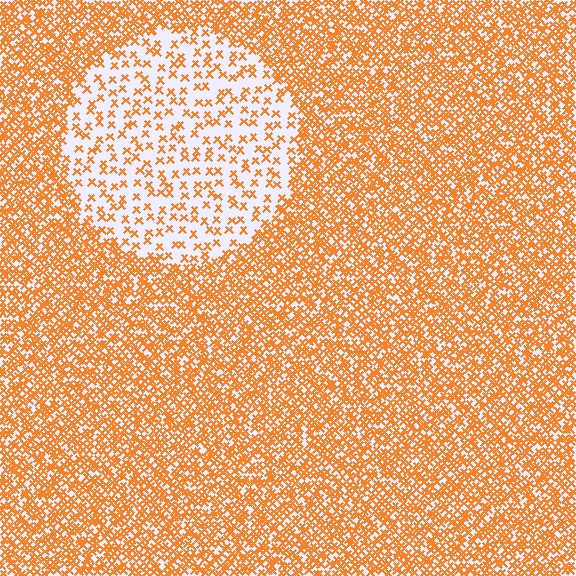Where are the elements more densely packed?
The elements are more densely packed outside the circle boundary.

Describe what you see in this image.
The image contains small orange elements arranged at two different densities. A circle-shaped region is visible where the elements are less densely packed than the surrounding area.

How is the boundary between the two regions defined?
The boundary is defined by a change in element density (approximately 3.1x ratio). All elements are the same color, size, and shape.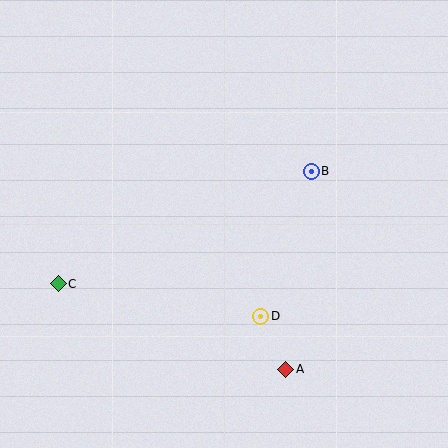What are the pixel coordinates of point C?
Point C is at (58, 284).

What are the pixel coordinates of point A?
Point A is at (286, 369).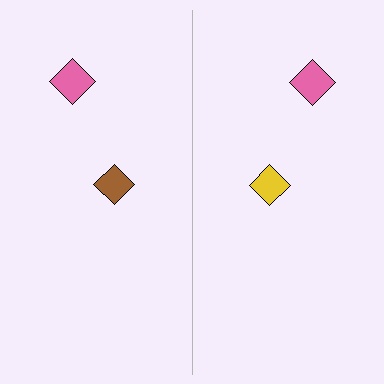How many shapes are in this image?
There are 4 shapes in this image.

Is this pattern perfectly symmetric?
No, the pattern is not perfectly symmetric. The yellow diamond on the right side breaks the symmetry — its mirror counterpart is brown.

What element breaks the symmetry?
The yellow diamond on the right side breaks the symmetry — its mirror counterpart is brown.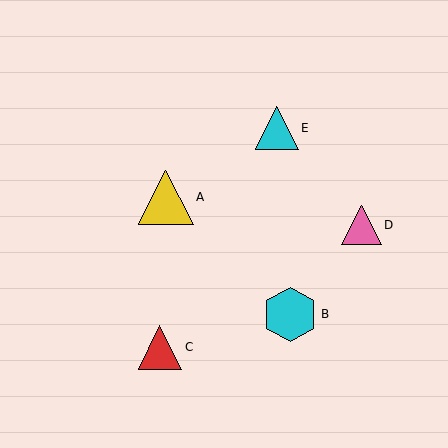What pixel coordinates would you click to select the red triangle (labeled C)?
Click at (160, 347) to select the red triangle C.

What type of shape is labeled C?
Shape C is a red triangle.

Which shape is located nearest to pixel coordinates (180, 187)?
The yellow triangle (labeled A) at (166, 197) is nearest to that location.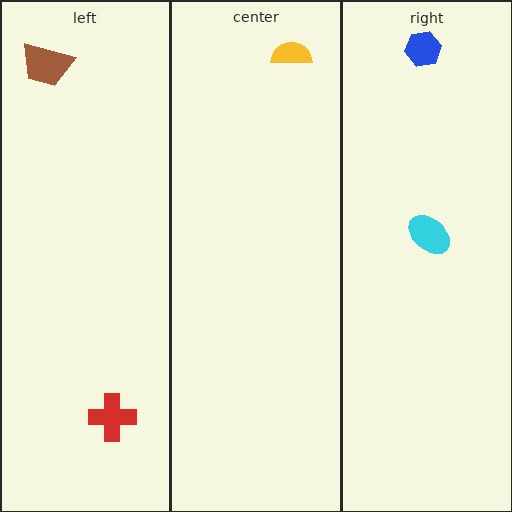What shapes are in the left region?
The red cross, the brown trapezoid.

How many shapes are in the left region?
2.